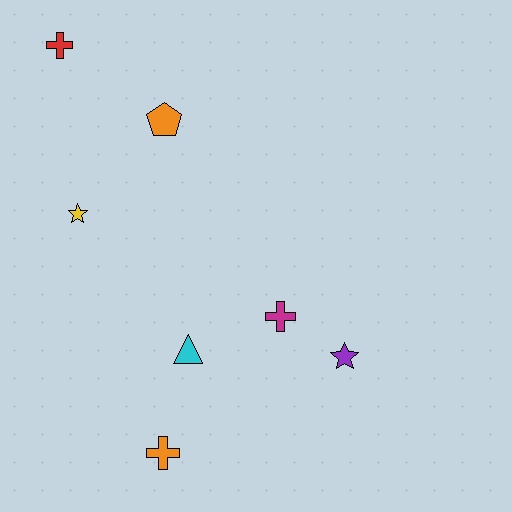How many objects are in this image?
There are 7 objects.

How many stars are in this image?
There are 2 stars.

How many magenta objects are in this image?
There is 1 magenta object.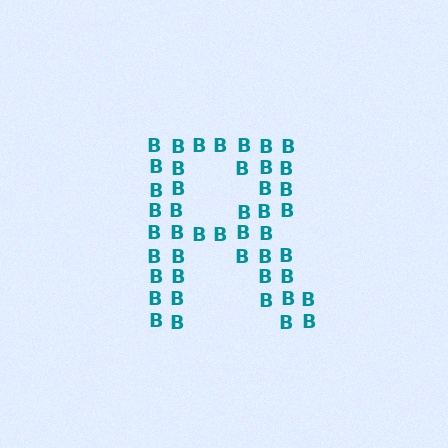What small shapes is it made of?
It is made of small letter B's.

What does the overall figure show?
The overall figure shows the letter R.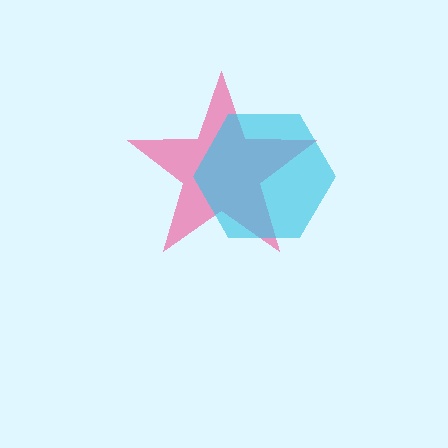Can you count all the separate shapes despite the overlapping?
Yes, there are 2 separate shapes.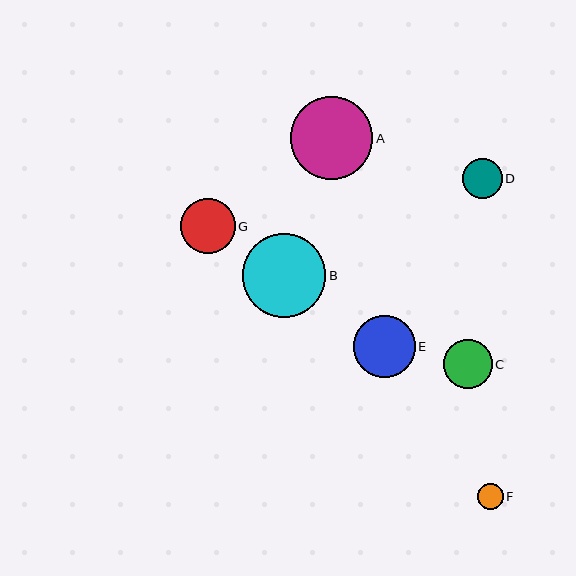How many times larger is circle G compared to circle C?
Circle G is approximately 1.1 times the size of circle C.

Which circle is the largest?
Circle B is the largest with a size of approximately 84 pixels.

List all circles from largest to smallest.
From largest to smallest: B, A, E, G, C, D, F.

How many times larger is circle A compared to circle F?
Circle A is approximately 3.2 times the size of circle F.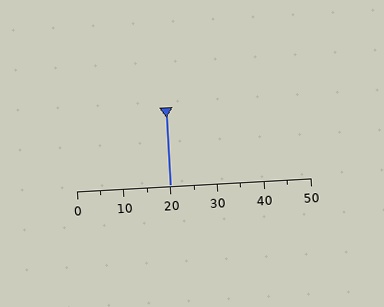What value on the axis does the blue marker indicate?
The marker indicates approximately 20.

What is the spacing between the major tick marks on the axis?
The major ticks are spaced 10 apart.